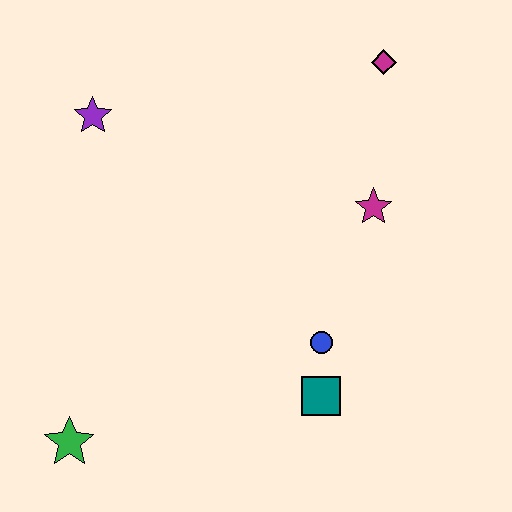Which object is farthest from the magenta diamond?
The green star is farthest from the magenta diamond.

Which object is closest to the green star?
The teal square is closest to the green star.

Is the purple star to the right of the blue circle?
No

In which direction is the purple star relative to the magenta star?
The purple star is to the left of the magenta star.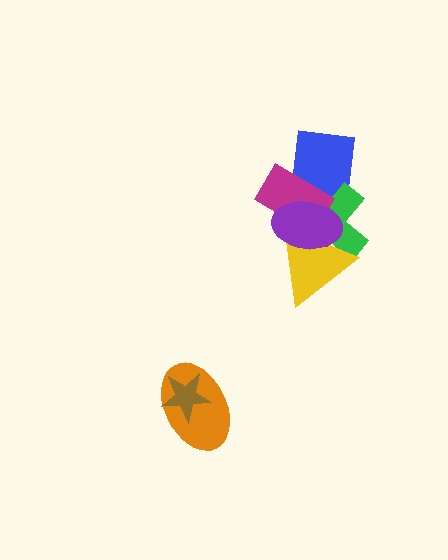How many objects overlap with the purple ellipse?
4 objects overlap with the purple ellipse.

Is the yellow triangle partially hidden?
Yes, it is partially covered by another shape.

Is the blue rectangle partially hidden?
Yes, it is partially covered by another shape.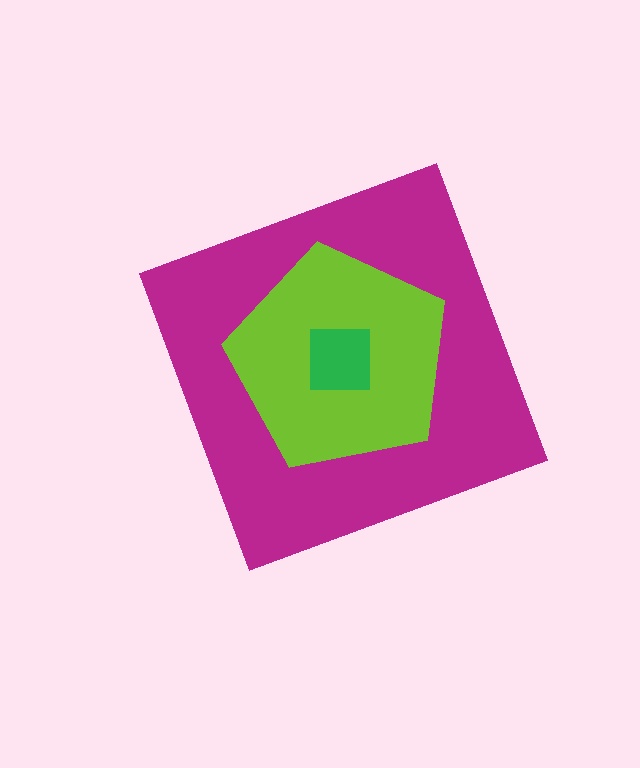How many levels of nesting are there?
3.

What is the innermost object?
The green square.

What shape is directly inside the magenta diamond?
The lime pentagon.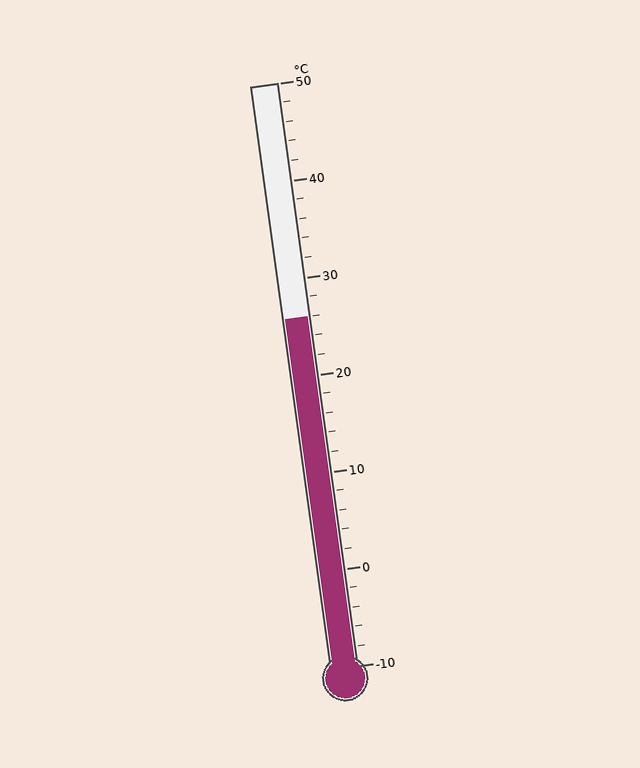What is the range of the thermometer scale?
The thermometer scale ranges from -10°C to 50°C.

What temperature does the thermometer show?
The thermometer shows approximately 26°C.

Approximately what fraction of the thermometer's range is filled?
The thermometer is filled to approximately 60% of its range.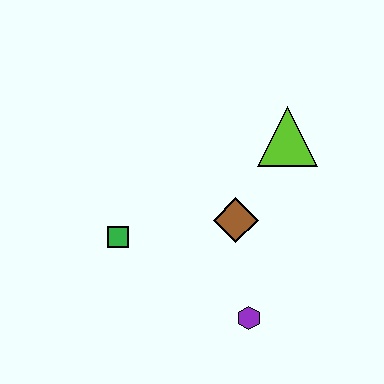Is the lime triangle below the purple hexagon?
No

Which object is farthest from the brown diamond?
The green square is farthest from the brown diamond.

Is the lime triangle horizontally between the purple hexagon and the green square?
No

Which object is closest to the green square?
The brown diamond is closest to the green square.